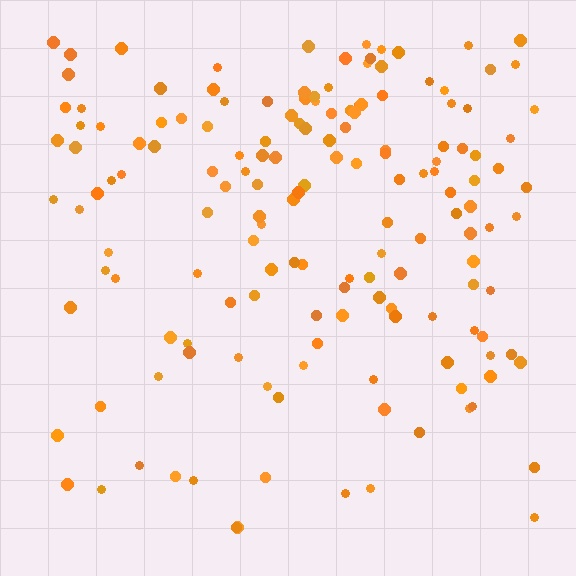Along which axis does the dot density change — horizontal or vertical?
Vertical.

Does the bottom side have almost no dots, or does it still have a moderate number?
Still a moderate number, just noticeably fewer than the top.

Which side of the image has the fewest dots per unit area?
The bottom.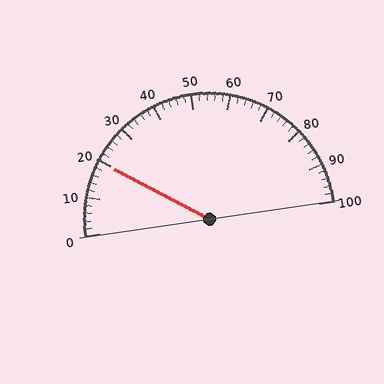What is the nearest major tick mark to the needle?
The nearest major tick mark is 20.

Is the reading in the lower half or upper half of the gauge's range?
The reading is in the lower half of the range (0 to 100).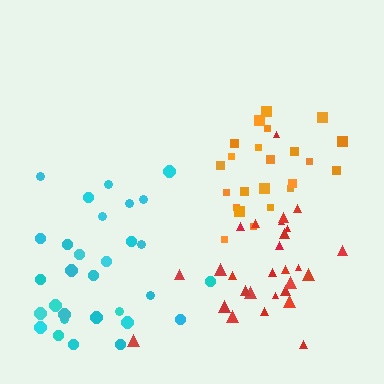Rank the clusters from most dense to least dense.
orange, red, cyan.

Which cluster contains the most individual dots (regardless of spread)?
Cyan (30).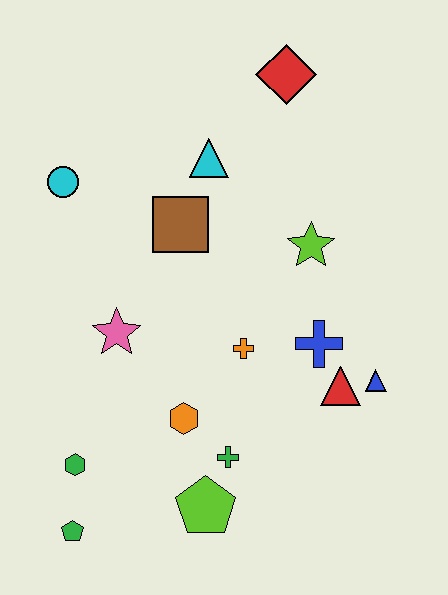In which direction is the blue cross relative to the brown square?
The blue cross is to the right of the brown square.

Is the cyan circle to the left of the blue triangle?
Yes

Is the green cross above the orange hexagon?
No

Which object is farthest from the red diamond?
The green pentagon is farthest from the red diamond.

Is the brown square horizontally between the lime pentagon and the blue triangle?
No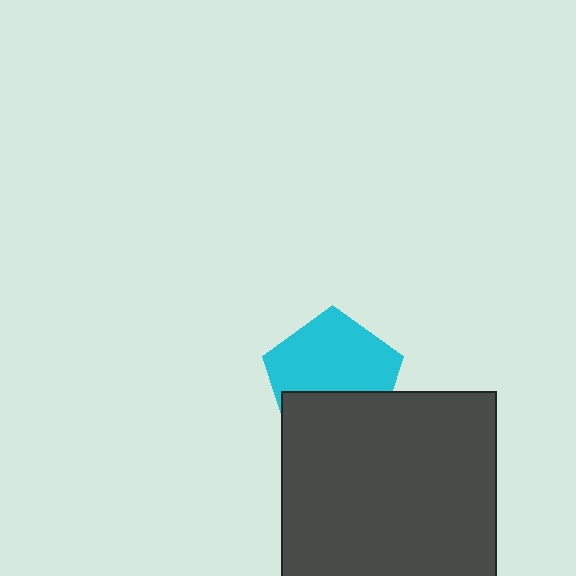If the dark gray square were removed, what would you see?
You would see the complete cyan pentagon.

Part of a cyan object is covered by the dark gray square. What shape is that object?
It is a pentagon.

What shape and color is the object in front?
The object in front is a dark gray square.